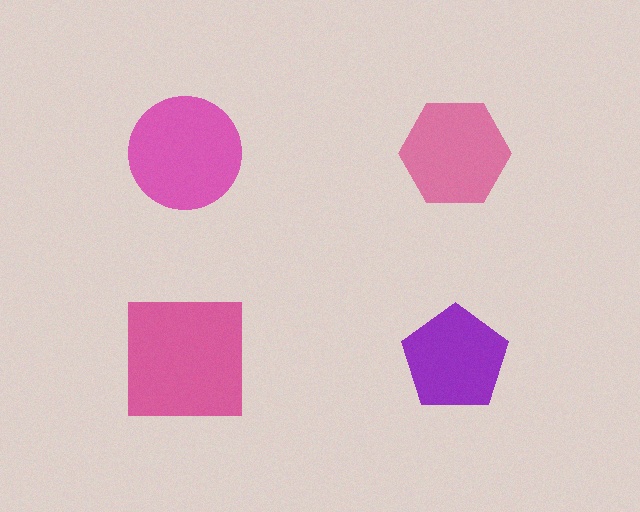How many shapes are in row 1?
2 shapes.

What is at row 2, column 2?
A purple pentagon.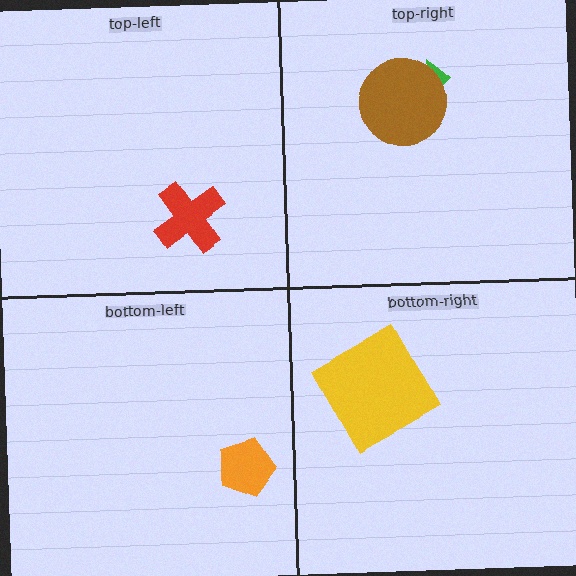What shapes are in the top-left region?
The red cross.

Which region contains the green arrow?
The top-right region.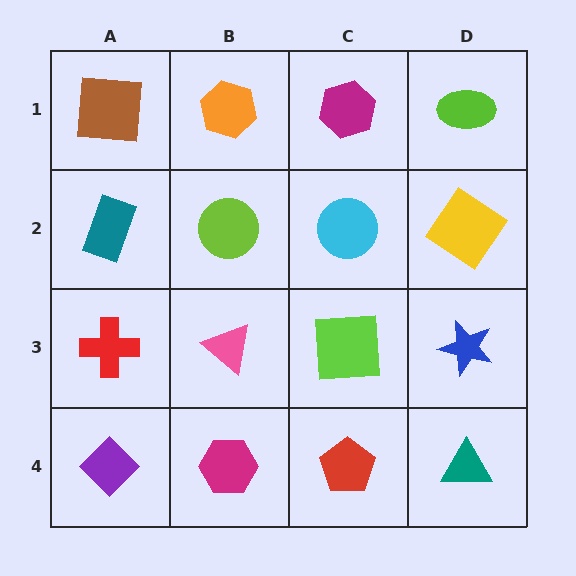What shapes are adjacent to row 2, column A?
A brown square (row 1, column A), a red cross (row 3, column A), a lime circle (row 2, column B).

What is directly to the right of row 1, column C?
A lime ellipse.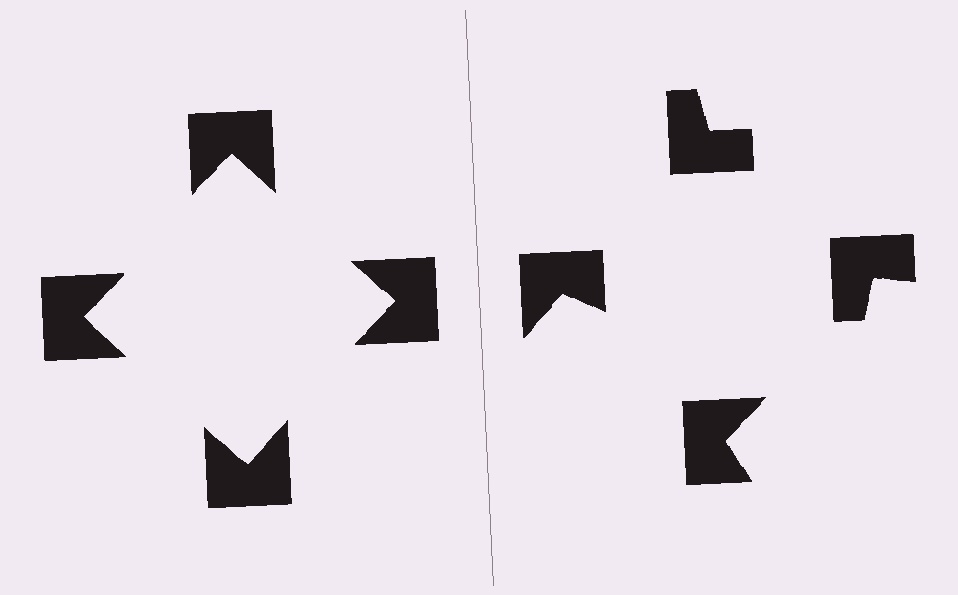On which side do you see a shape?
An illusory square appears on the left side. On the right side the wedge cuts are rotated, so no coherent shape forms.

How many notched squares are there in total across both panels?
8 — 4 on each side.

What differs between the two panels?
The notched squares are positioned identically on both sides; only the wedge orientations differ. On the left they align to a square; on the right they are misaligned.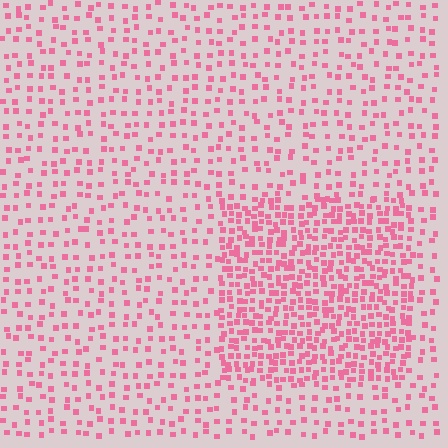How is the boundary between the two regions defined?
The boundary is defined by a change in element density (approximately 2.3x ratio). All elements are the same color, size, and shape.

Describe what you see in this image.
The image contains small pink elements arranged at two different densities. A rectangle-shaped region is visible where the elements are more densely packed than the surrounding area.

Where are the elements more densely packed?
The elements are more densely packed inside the rectangle boundary.